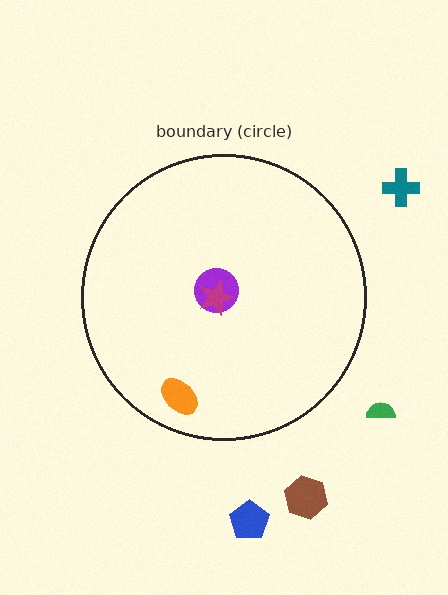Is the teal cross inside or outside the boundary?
Outside.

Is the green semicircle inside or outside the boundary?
Outside.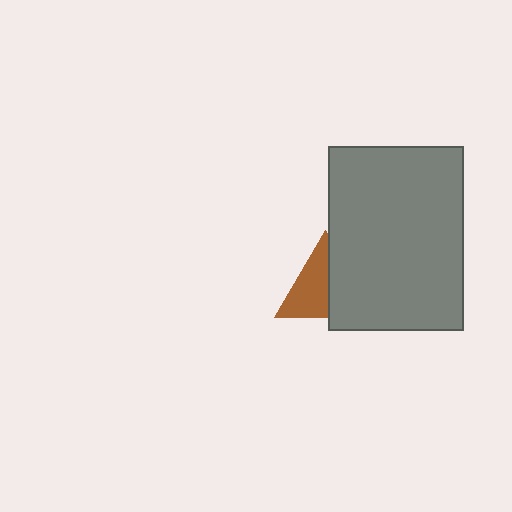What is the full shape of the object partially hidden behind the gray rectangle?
The partially hidden object is a brown triangle.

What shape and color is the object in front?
The object in front is a gray rectangle.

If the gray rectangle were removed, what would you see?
You would see the complete brown triangle.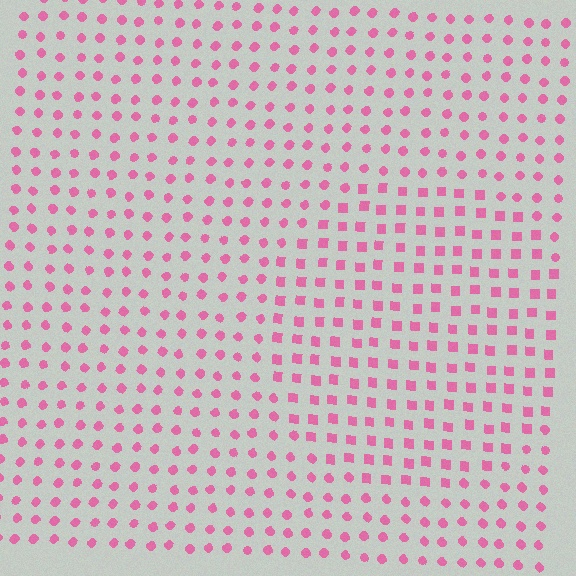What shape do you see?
I see a circle.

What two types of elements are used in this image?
The image uses squares inside the circle region and circles outside it.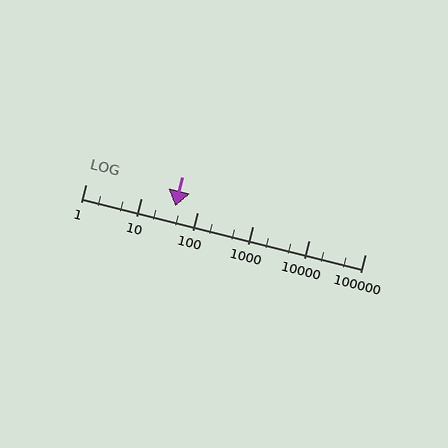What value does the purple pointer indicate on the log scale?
The pointer indicates approximately 40.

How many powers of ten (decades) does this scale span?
The scale spans 5 decades, from 1 to 100000.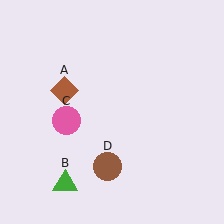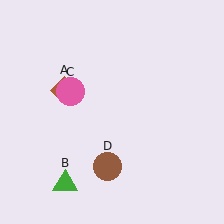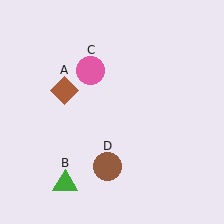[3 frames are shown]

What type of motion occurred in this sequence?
The pink circle (object C) rotated clockwise around the center of the scene.